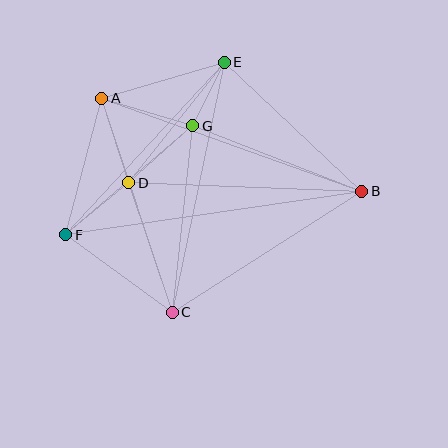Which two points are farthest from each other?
Points B and F are farthest from each other.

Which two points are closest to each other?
Points E and G are closest to each other.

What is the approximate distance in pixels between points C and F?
The distance between C and F is approximately 131 pixels.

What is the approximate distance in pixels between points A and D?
The distance between A and D is approximately 89 pixels.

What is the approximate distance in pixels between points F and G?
The distance between F and G is approximately 167 pixels.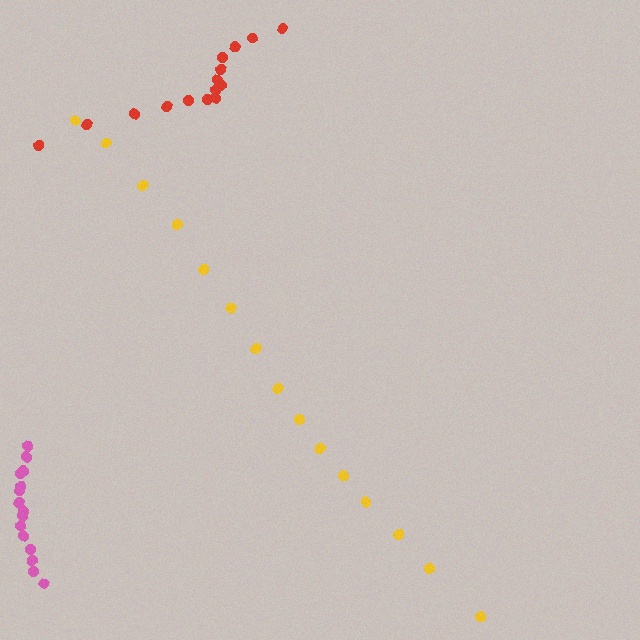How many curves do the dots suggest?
There are 3 distinct paths.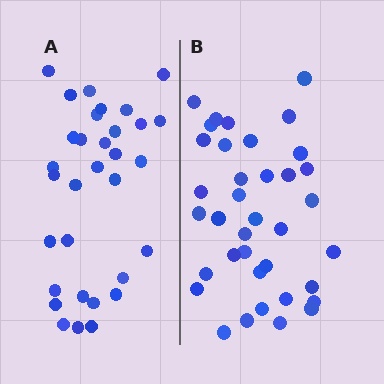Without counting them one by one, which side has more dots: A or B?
Region B (the right region) has more dots.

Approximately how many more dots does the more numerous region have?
Region B has about 5 more dots than region A.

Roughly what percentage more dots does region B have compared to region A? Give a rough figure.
About 15% more.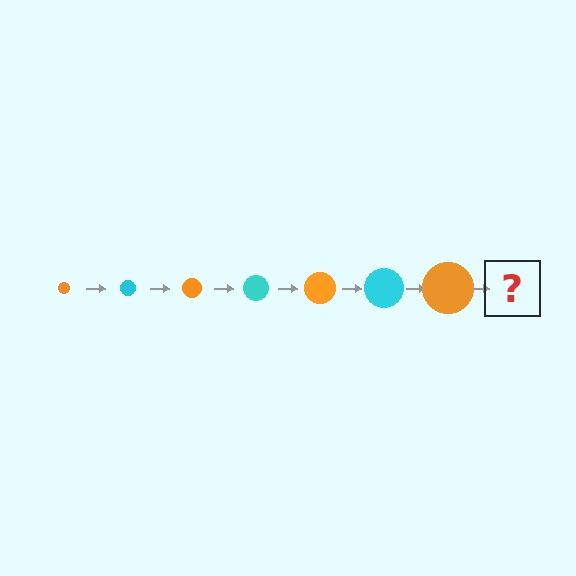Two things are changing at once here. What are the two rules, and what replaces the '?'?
The two rules are that the circle grows larger each step and the color cycles through orange and cyan. The '?' should be a cyan circle, larger than the previous one.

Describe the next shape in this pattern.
It should be a cyan circle, larger than the previous one.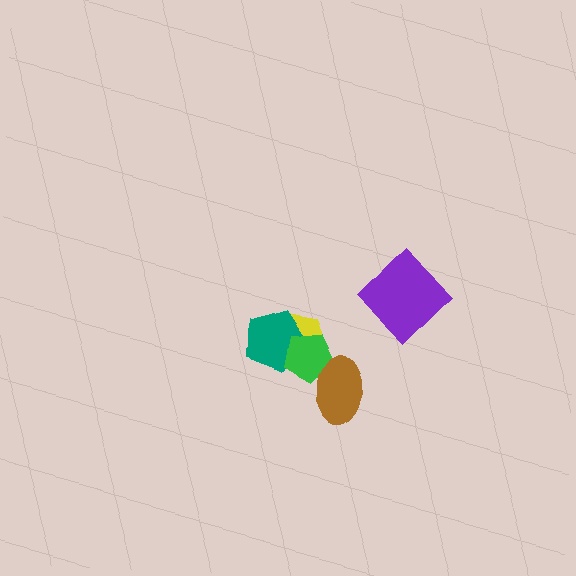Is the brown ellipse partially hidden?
No, no other shape covers it.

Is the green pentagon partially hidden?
Yes, it is partially covered by another shape.